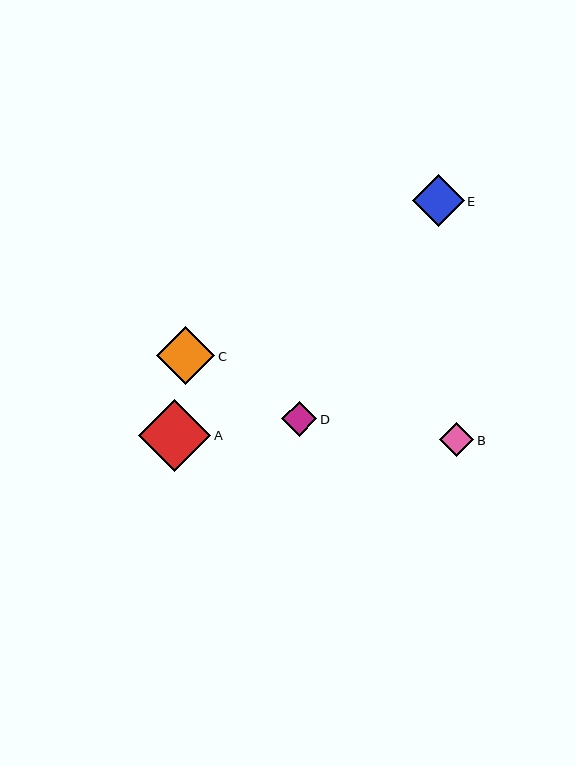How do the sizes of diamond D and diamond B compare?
Diamond D and diamond B are approximately the same size.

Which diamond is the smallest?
Diamond B is the smallest with a size of approximately 35 pixels.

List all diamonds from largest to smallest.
From largest to smallest: A, C, E, D, B.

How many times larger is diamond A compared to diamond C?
Diamond A is approximately 1.2 times the size of diamond C.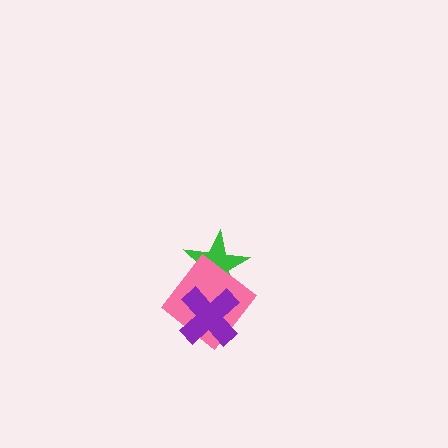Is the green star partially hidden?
Yes, it is partially covered by another shape.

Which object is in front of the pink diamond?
The purple cross is in front of the pink diamond.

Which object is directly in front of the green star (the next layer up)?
The pink diamond is directly in front of the green star.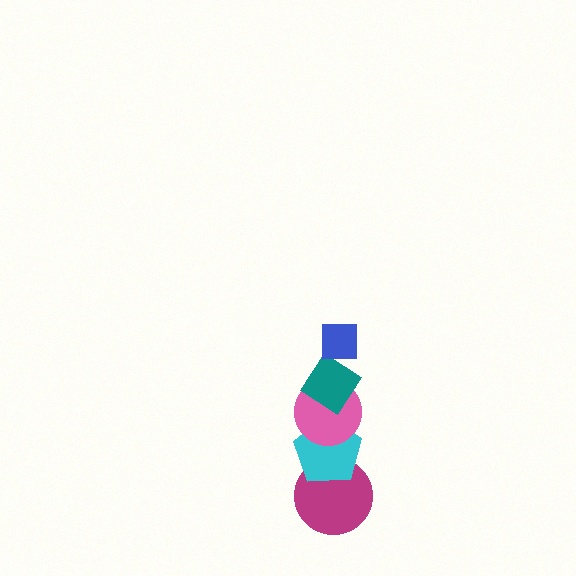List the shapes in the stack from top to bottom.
From top to bottom: the blue square, the teal diamond, the pink circle, the cyan pentagon, the magenta circle.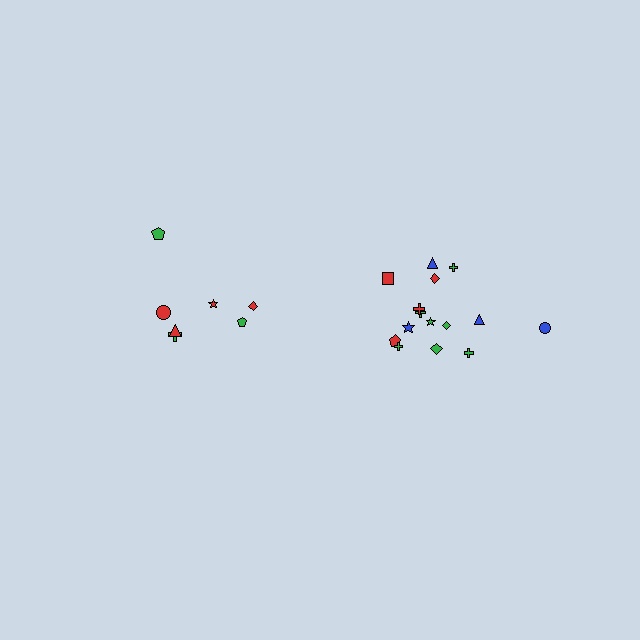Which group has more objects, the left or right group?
The right group.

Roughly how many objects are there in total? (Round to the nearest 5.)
Roughly 20 objects in total.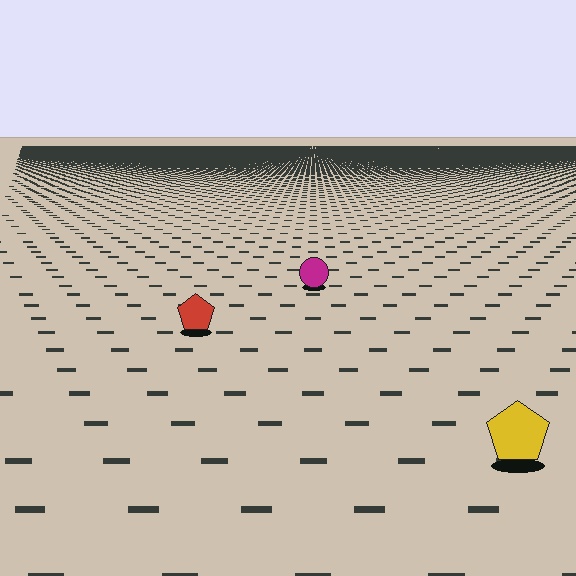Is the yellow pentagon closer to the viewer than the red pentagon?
Yes. The yellow pentagon is closer — you can tell from the texture gradient: the ground texture is coarser near it.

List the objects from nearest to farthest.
From nearest to farthest: the yellow pentagon, the red pentagon, the magenta circle.